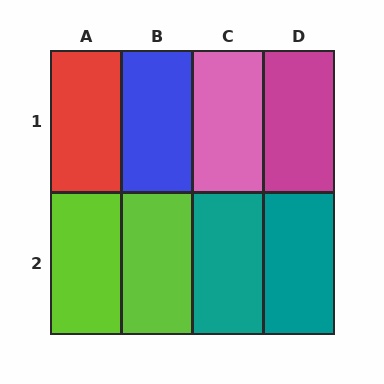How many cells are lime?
2 cells are lime.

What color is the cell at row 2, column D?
Teal.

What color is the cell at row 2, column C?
Teal.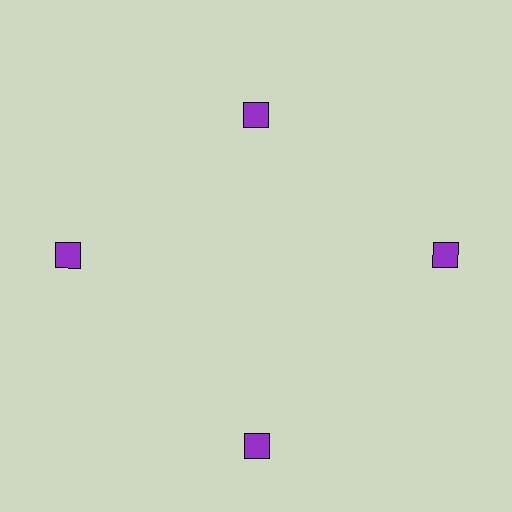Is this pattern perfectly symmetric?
No. The 4 purple diamonds are arranged in a ring, but one element near the 12 o'clock position is pulled inward toward the center, breaking the 4-fold rotational symmetry.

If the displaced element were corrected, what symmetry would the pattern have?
It would have 4-fold rotational symmetry — the pattern would map onto itself every 90 degrees.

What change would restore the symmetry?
The symmetry would be restored by moving it outward, back onto the ring so that all 4 diamonds sit at equal angles and equal distance from the center.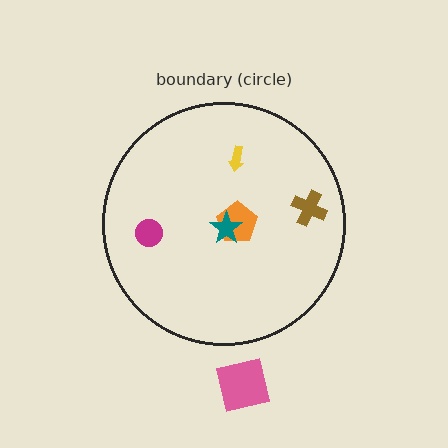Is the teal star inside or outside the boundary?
Inside.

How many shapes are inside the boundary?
5 inside, 1 outside.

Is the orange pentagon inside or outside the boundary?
Inside.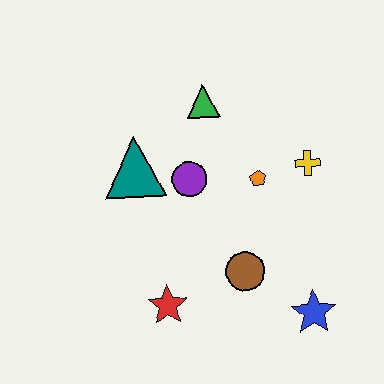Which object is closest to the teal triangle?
The purple circle is closest to the teal triangle.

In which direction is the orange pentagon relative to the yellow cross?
The orange pentagon is to the left of the yellow cross.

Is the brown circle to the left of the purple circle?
No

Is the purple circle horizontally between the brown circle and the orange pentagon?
No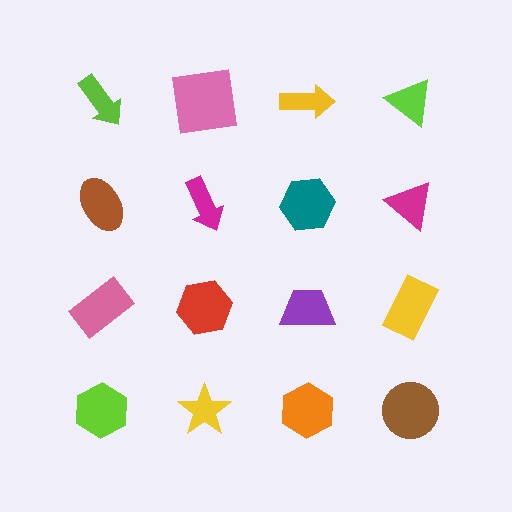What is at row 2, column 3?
A teal hexagon.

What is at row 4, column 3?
An orange hexagon.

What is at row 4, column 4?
A brown circle.